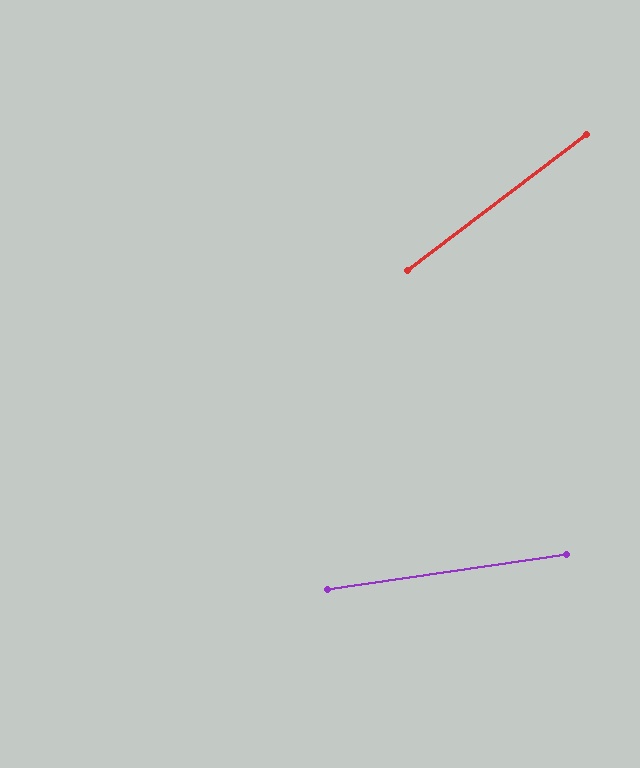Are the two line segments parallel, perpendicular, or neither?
Neither parallel nor perpendicular — they differ by about 29°.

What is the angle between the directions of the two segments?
Approximately 29 degrees.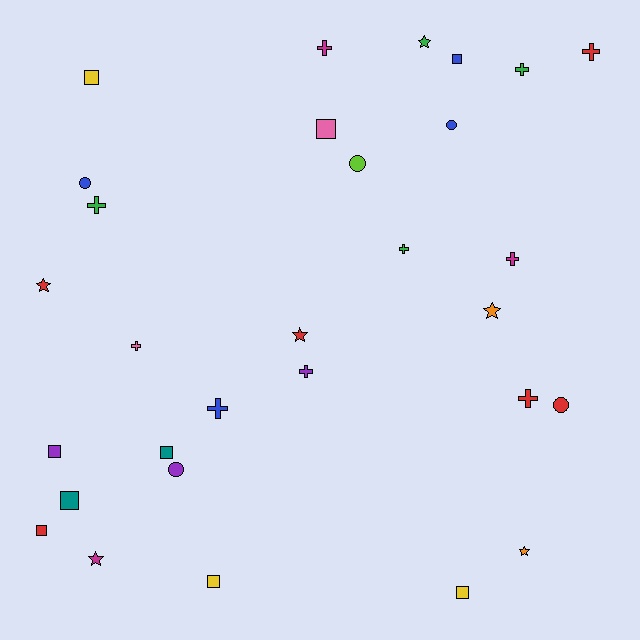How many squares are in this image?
There are 9 squares.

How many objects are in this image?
There are 30 objects.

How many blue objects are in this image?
There are 4 blue objects.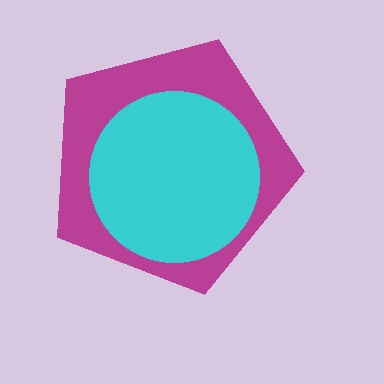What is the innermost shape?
The cyan circle.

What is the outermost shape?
The magenta pentagon.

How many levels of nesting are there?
2.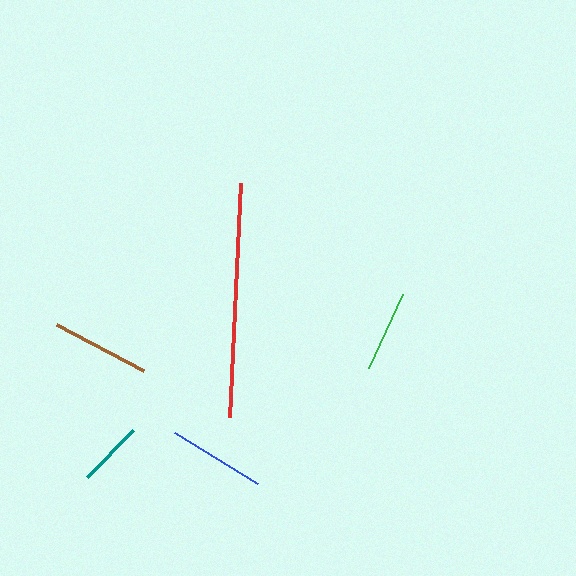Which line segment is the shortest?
The teal line is the shortest at approximately 66 pixels.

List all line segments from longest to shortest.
From longest to shortest: red, brown, blue, green, teal.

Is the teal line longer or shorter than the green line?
The green line is longer than the teal line.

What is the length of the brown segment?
The brown segment is approximately 99 pixels long.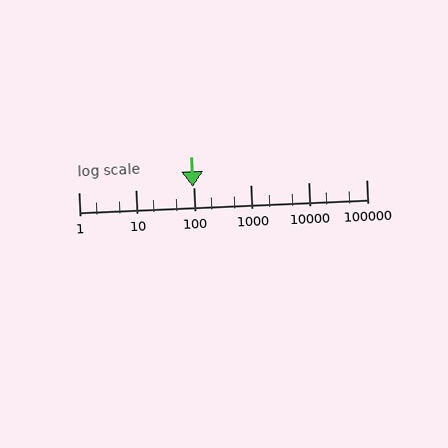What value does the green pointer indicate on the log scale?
The pointer indicates approximately 98.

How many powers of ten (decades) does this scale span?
The scale spans 5 decades, from 1 to 100000.